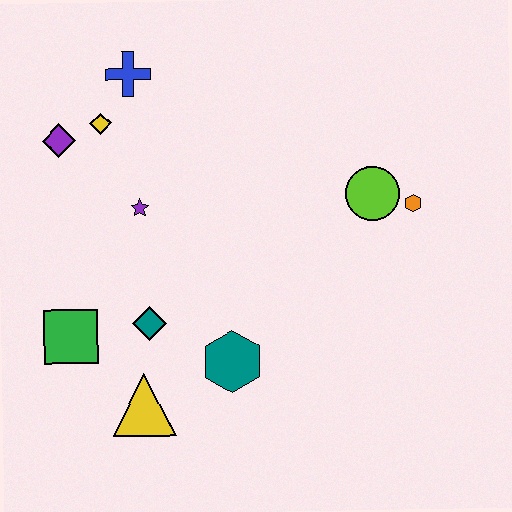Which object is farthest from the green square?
The orange hexagon is farthest from the green square.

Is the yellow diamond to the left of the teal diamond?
Yes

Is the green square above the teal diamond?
No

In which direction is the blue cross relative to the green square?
The blue cross is above the green square.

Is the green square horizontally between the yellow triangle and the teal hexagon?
No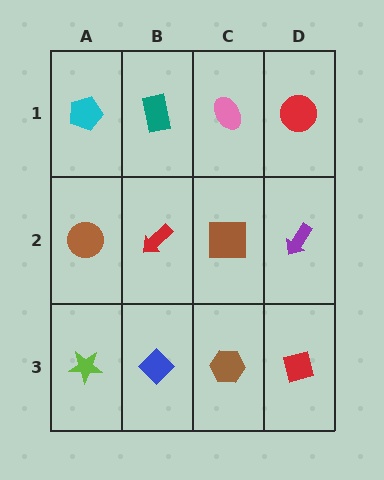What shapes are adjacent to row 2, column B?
A teal rectangle (row 1, column B), a blue diamond (row 3, column B), a brown circle (row 2, column A), a brown square (row 2, column C).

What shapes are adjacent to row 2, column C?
A pink ellipse (row 1, column C), a brown hexagon (row 3, column C), a red arrow (row 2, column B), a purple arrow (row 2, column D).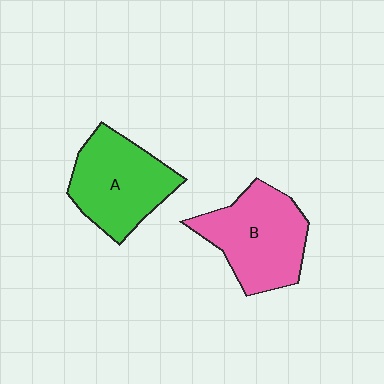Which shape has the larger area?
Shape B (pink).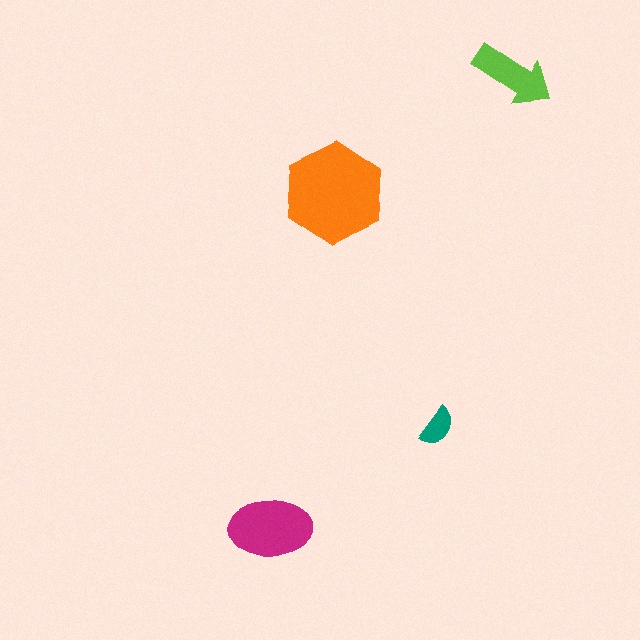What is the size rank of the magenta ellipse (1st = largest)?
2nd.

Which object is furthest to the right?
The lime arrow is rightmost.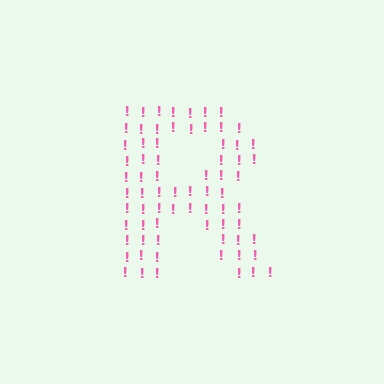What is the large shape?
The large shape is the letter R.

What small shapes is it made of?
It is made of small exclamation marks.